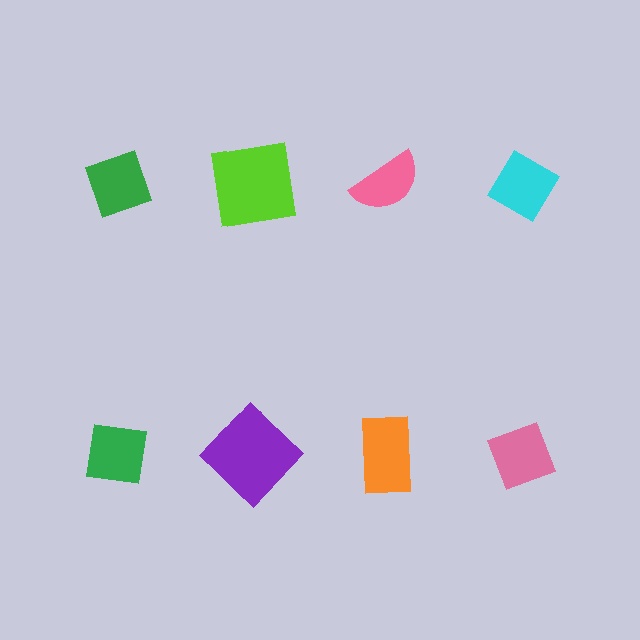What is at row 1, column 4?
A cyan diamond.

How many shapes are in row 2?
4 shapes.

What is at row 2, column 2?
A purple diamond.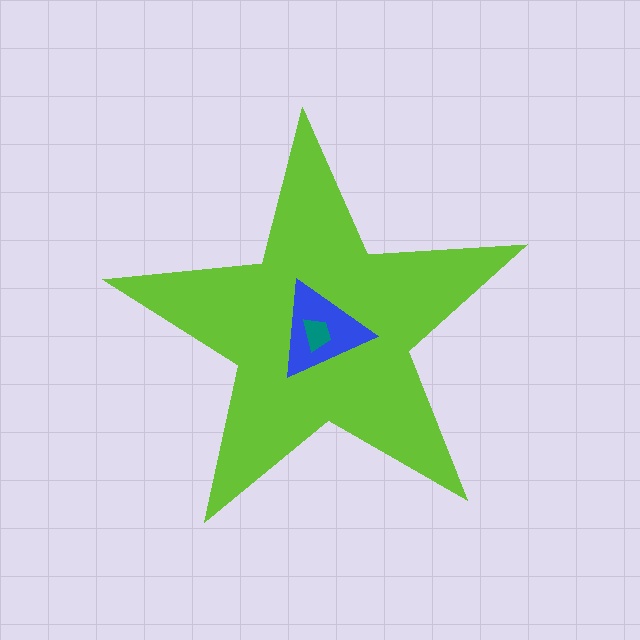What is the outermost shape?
The lime star.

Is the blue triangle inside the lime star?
Yes.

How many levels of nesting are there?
3.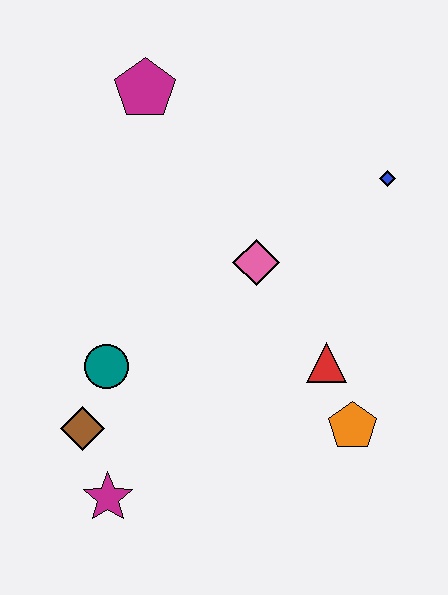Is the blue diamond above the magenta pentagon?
No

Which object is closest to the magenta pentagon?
The pink diamond is closest to the magenta pentagon.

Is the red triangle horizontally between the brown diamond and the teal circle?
No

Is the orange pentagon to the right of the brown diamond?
Yes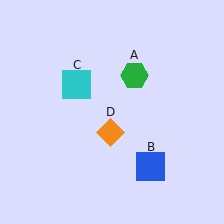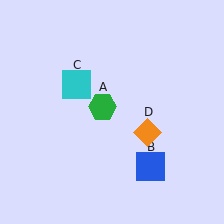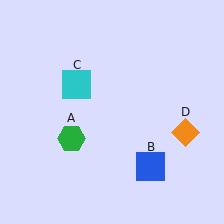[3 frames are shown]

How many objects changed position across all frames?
2 objects changed position: green hexagon (object A), orange diamond (object D).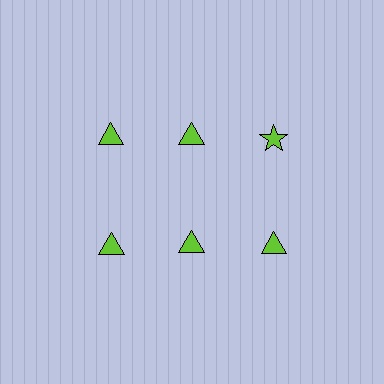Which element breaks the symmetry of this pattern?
The lime star in the top row, center column breaks the symmetry. All other shapes are lime triangles.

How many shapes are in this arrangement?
There are 6 shapes arranged in a grid pattern.